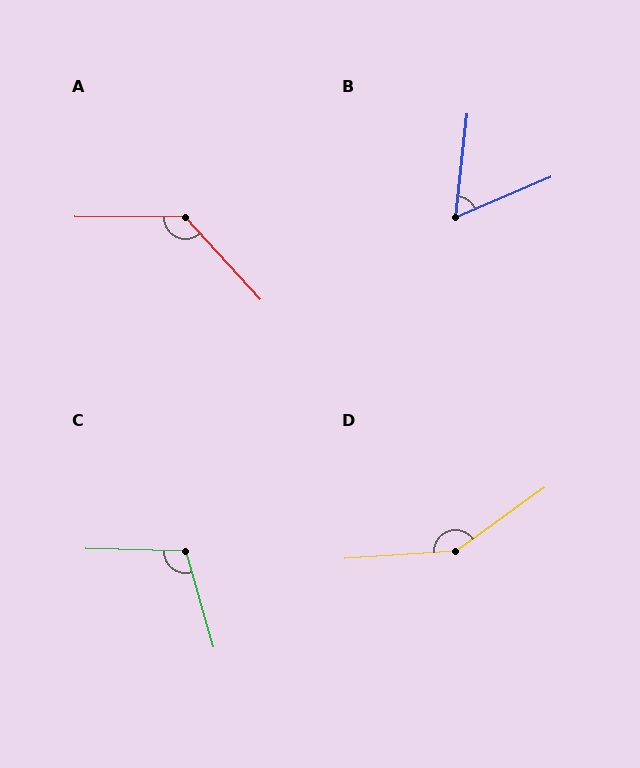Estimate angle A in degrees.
Approximately 133 degrees.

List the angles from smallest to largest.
B (60°), C (108°), A (133°), D (148°).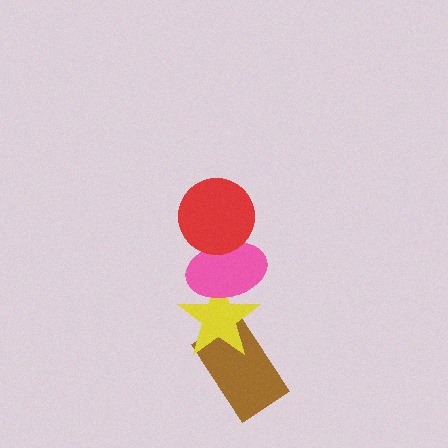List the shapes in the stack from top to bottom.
From top to bottom: the red circle, the pink ellipse, the yellow star, the brown rectangle.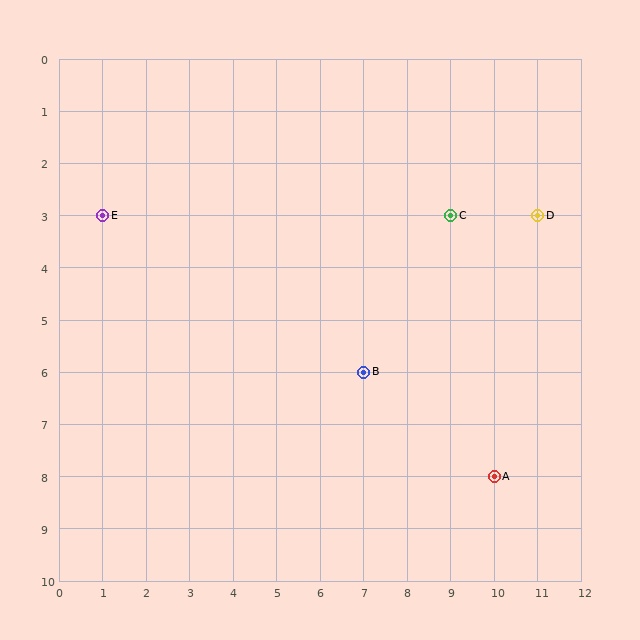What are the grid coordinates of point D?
Point D is at grid coordinates (11, 3).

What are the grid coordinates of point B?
Point B is at grid coordinates (7, 6).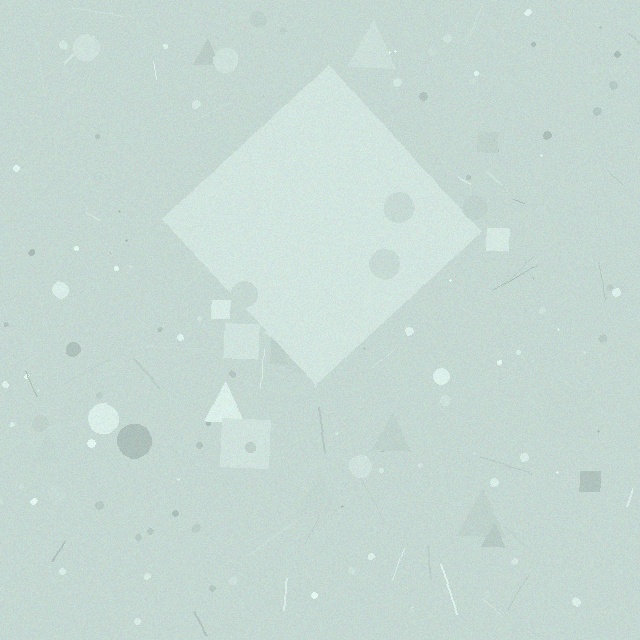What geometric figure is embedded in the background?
A diamond is embedded in the background.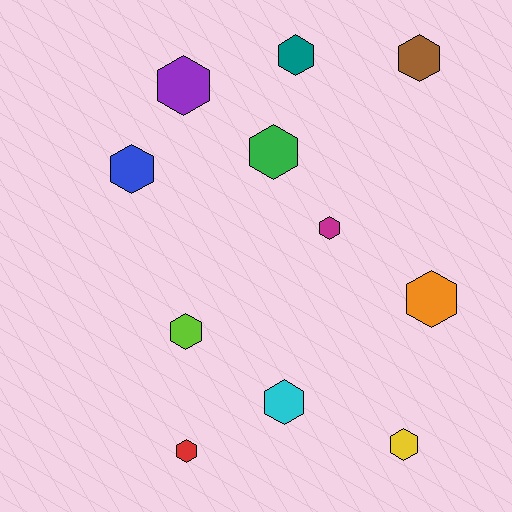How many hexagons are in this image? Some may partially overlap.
There are 11 hexagons.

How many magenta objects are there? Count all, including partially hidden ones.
There is 1 magenta object.